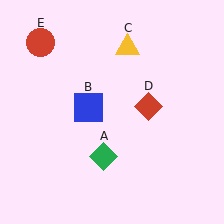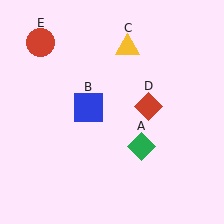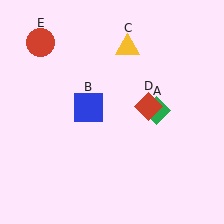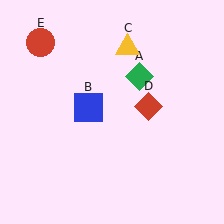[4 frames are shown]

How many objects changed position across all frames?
1 object changed position: green diamond (object A).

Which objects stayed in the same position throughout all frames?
Blue square (object B) and yellow triangle (object C) and red diamond (object D) and red circle (object E) remained stationary.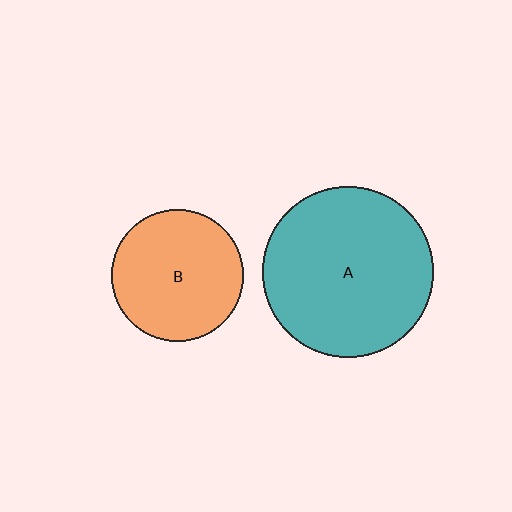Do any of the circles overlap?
No, none of the circles overlap.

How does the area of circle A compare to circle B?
Approximately 1.7 times.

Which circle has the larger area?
Circle A (teal).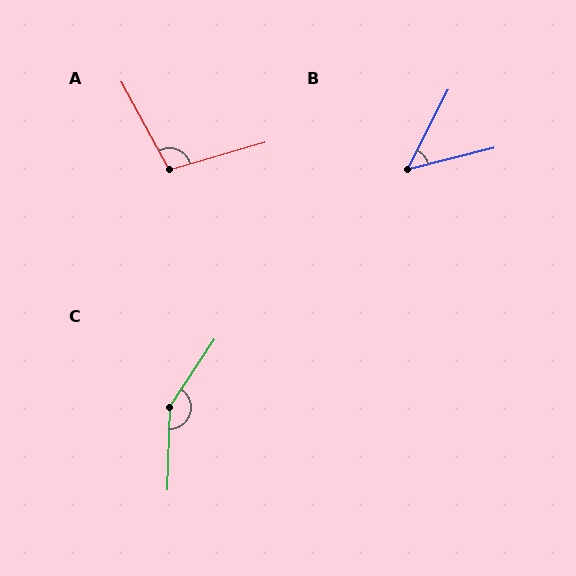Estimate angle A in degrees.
Approximately 103 degrees.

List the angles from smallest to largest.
B (49°), A (103°), C (148°).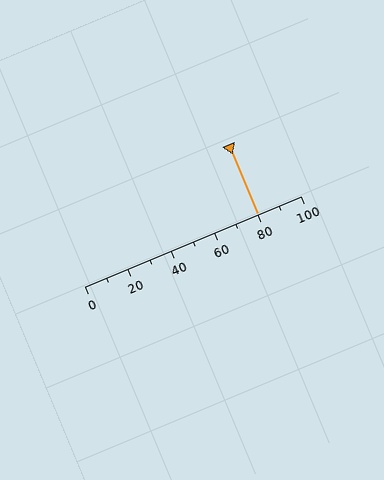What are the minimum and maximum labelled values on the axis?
The axis runs from 0 to 100.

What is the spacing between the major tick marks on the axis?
The major ticks are spaced 20 apart.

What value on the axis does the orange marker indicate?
The marker indicates approximately 80.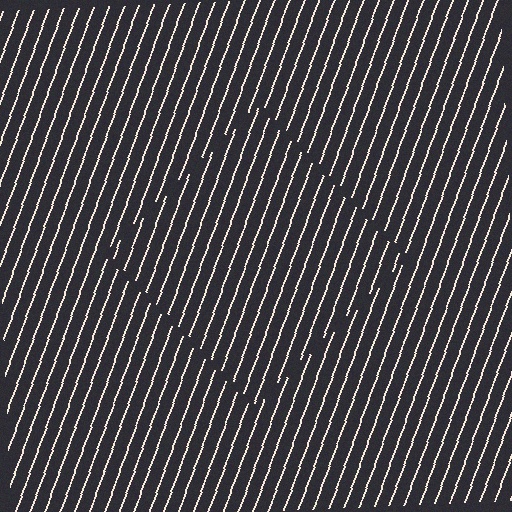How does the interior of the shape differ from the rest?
The interior of the shape contains the same grating, shifted by half a period — the contour is defined by the phase discontinuity where line-ends from the inner and outer gratings abut.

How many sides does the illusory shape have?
4 sides — the line-ends trace a square.